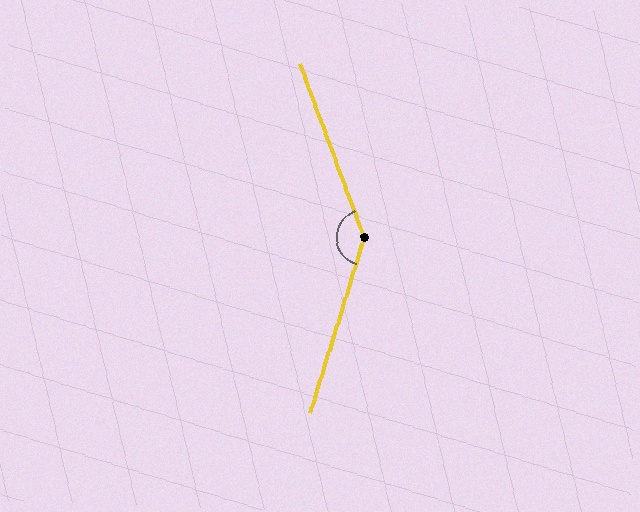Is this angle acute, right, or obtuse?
It is obtuse.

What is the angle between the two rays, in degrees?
Approximately 142 degrees.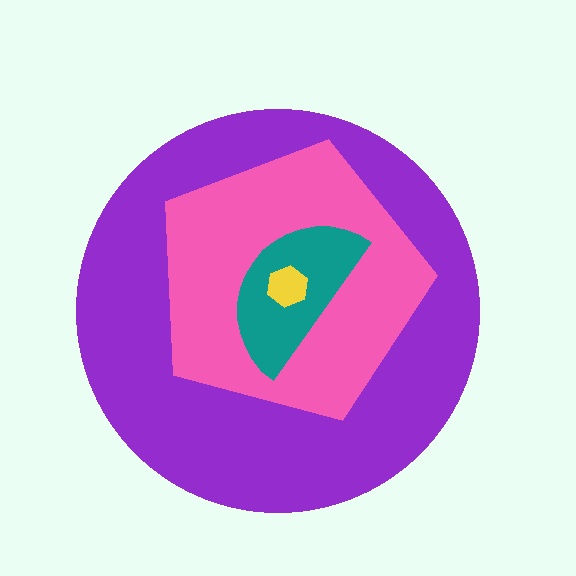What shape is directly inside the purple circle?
The pink pentagon.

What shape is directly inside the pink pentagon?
The teal semicircle.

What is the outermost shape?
The purple circle.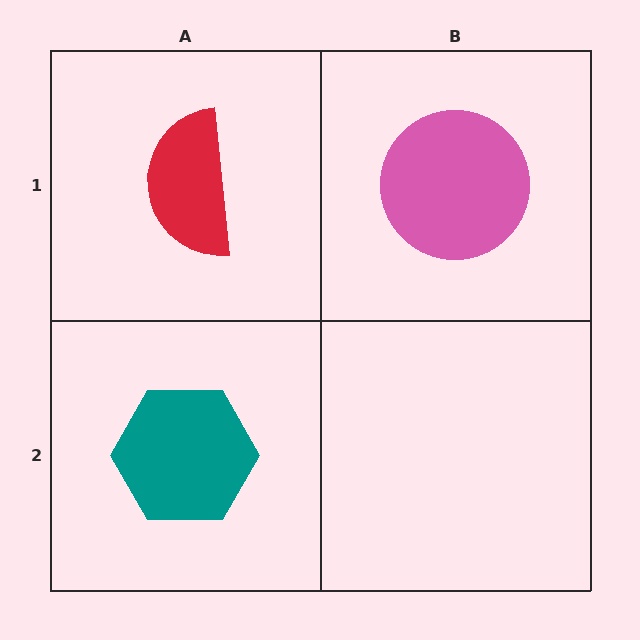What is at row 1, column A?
A red semicircle.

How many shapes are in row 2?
1 shape.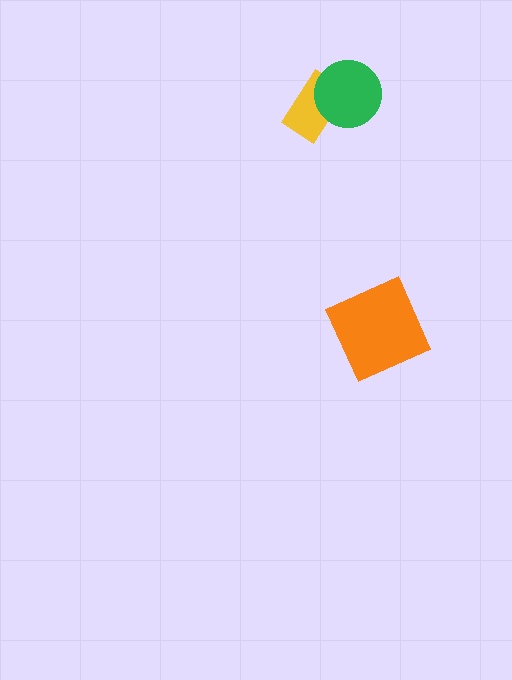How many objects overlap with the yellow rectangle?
1 object overlaps with the yellow rectangle.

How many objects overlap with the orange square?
0 objects overlap with the orange square.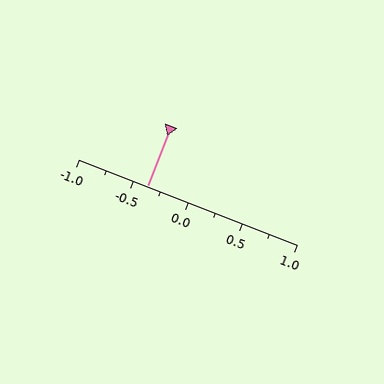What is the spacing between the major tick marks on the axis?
The major ticks are spaced 0.5 apart.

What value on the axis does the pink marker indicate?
The marker indicates approximately -0.38.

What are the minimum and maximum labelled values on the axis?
The axis runs from -1.0 to 1.0.